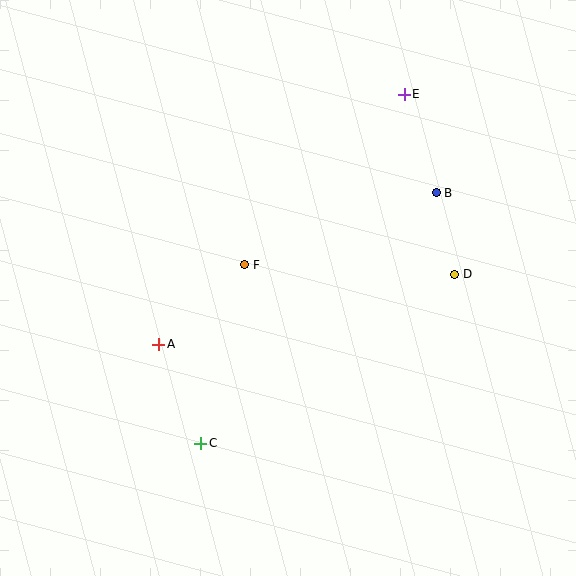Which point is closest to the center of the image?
Point F at (245, 265) is closest to the center.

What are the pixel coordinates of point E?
Point E is at (404, 94).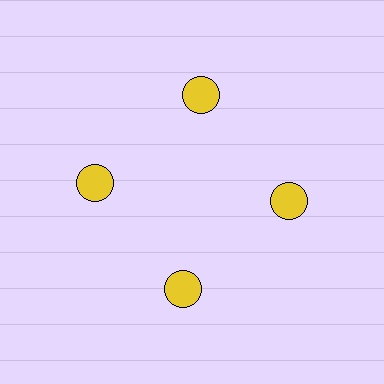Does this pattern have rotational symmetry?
Yes, this pattern has 4-fold rotational symmetry. It looks the same after rotating 90 degrees around the center.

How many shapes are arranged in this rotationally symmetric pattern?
There are 4 shapes, arranged in 4 groups of 1.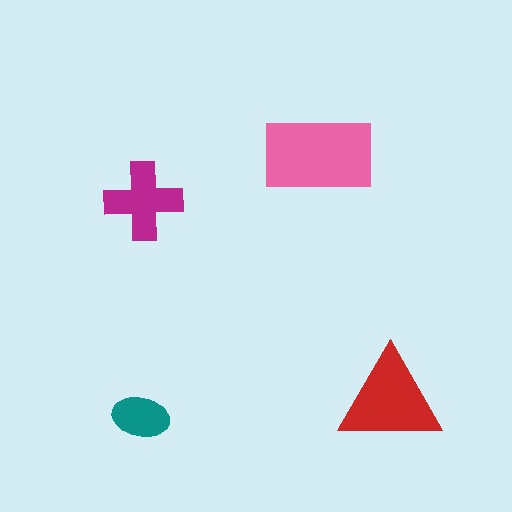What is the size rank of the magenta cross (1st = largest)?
3rd.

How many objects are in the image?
There are 4 objects in the image.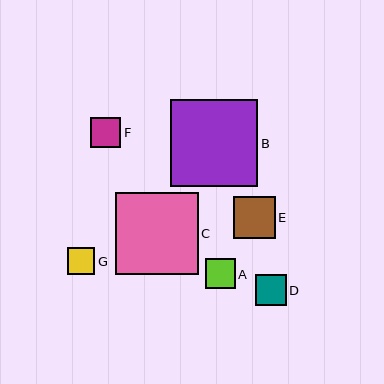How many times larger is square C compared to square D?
Square C is approximately 2.7 times the size of square D.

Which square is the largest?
Square B is the largest with a size of approximately 87 pixels.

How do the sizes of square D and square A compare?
Square D and square A are approximately the same size.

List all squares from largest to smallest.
From largest to smallest: B, C, E, D, F, A, G.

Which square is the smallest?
Square G is the smallest with a size of approximately 28 pixels.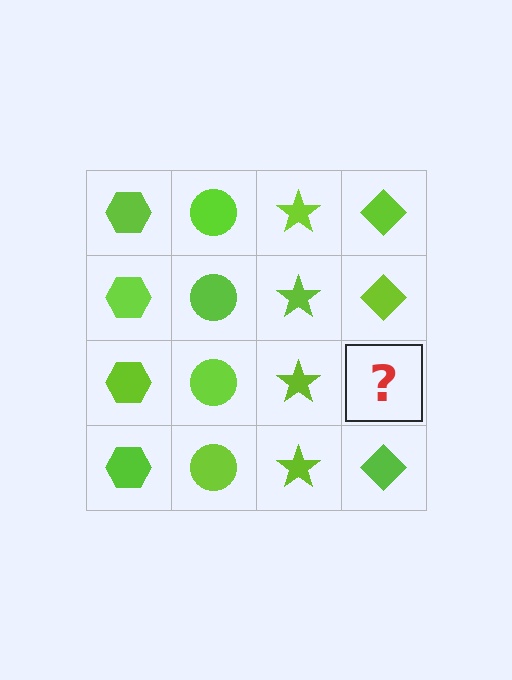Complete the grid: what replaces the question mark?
The question mark should be replaced with a lime diamond.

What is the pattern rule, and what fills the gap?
The rule is that each column has a consistent shape. The gap should be filled with a lime diamond.